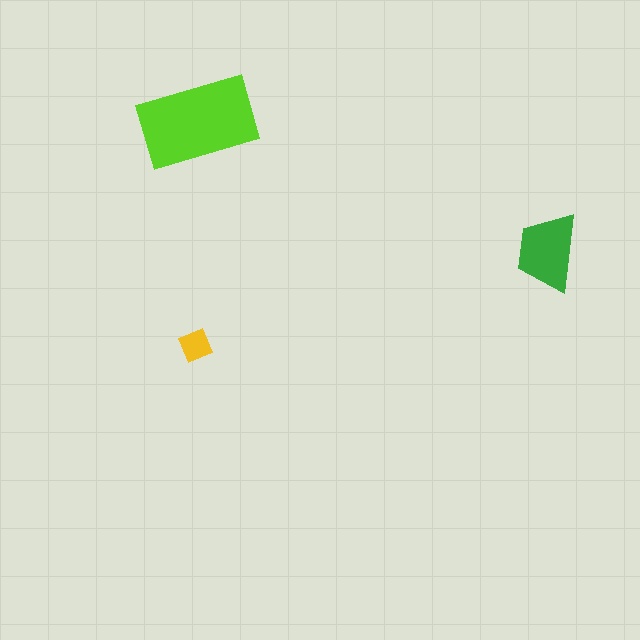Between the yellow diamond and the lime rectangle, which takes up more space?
The lime rectangle.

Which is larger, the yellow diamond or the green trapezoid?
The green trapezoid.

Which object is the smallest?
The yellow diamond.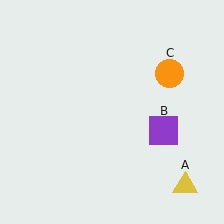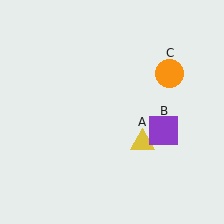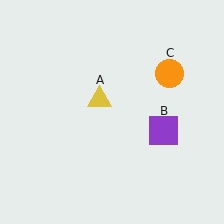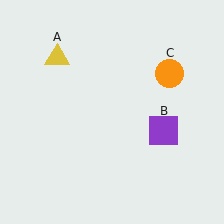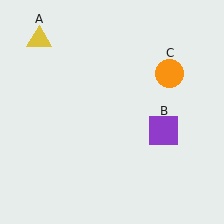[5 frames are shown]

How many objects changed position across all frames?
1 object changed position: yellow triangle (object A).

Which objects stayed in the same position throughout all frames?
Purple square (object B) and orange circle (object C) remained stationary.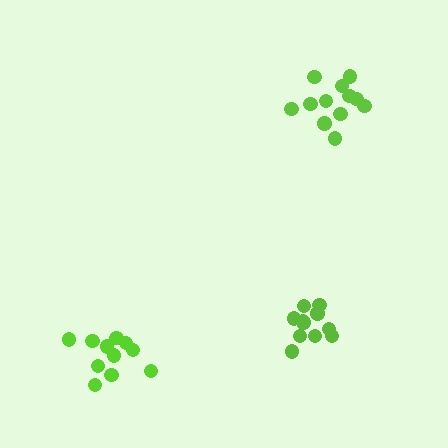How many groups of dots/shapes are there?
There are 3 groups.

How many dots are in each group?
Group 1: 11 dots, Group 2: 12 dots, Group 3: 11 dots (34 total).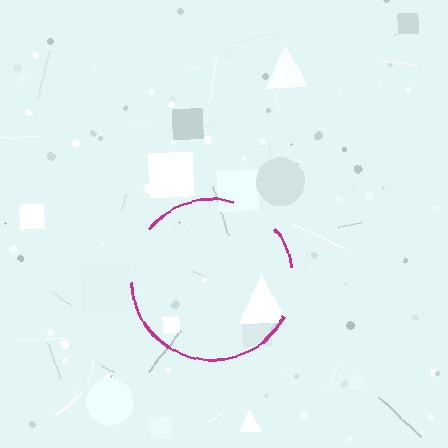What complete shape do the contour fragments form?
The contour fragments form a circle.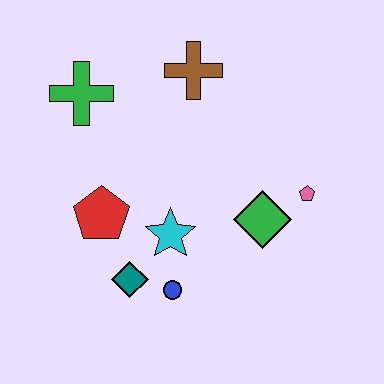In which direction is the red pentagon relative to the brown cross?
The red pentagon is below the brown cross.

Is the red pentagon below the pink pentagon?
Yes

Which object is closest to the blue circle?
The teal diamond is closest to the blue circle.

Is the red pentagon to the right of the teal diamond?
No